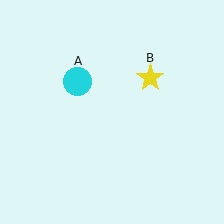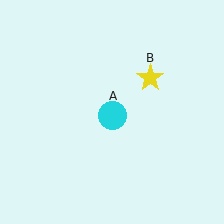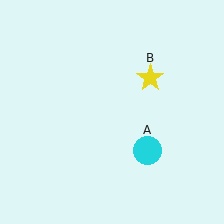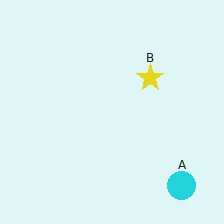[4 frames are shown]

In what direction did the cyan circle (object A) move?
The cyan circle (object A) moved down and to the right.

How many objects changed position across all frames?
1 object changed position: cyan circle (object A).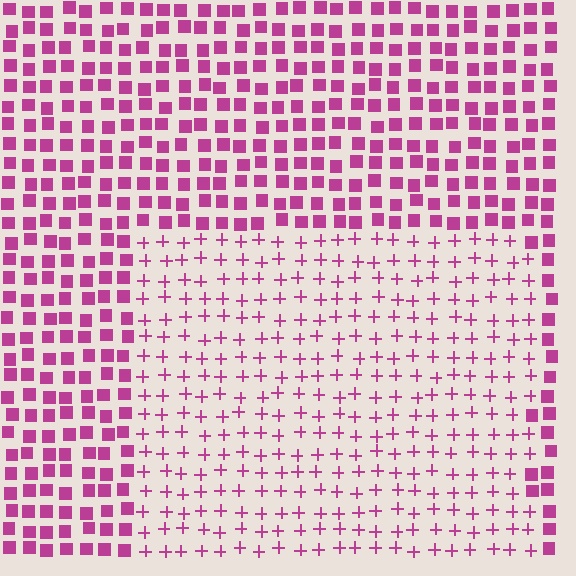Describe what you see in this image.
The image is filled with small magenta elements arranged in a uniform grid. A rectangle-shaped region contains plus signs, while the surrounding area contains squares. The boundary is defined purely by the change in element shape.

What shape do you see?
I see a rectangle.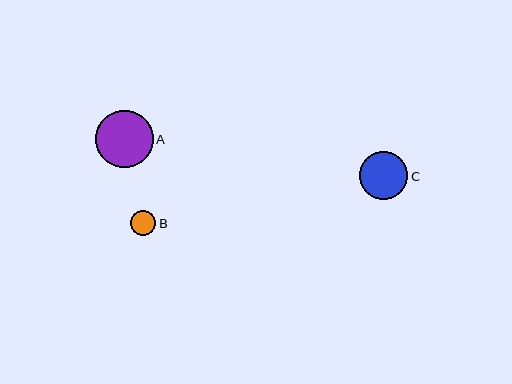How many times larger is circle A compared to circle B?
Circle A is approximately 2.3 times the size of circle B.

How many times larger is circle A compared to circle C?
Circle A is approximately 1.2 times the size of circle C.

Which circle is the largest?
Circle A is the largest with a size of approximately 58 pixels.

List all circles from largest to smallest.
From largest to smallest: A, C, B.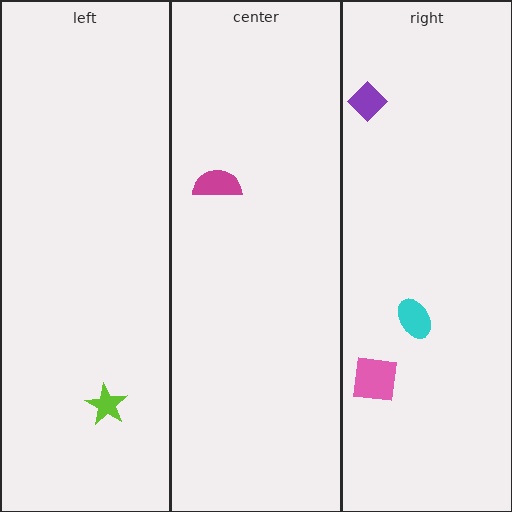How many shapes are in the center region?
1.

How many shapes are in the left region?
1.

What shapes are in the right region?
The pink square, the cyan ellipse, the purple diamond.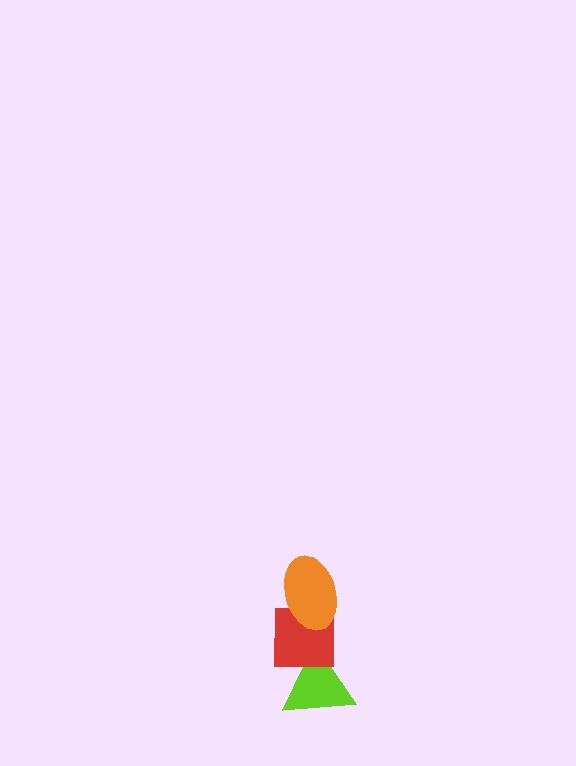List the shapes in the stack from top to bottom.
From top to bottom: the orange ellipse, the red square, the lime triangle.